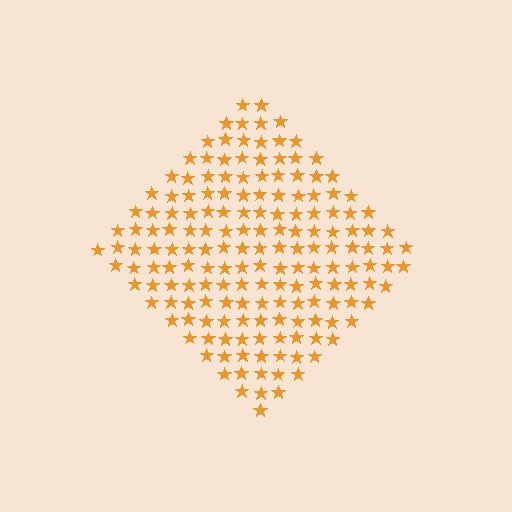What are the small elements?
The small elements are stars.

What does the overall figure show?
The overall figure shows a diamond.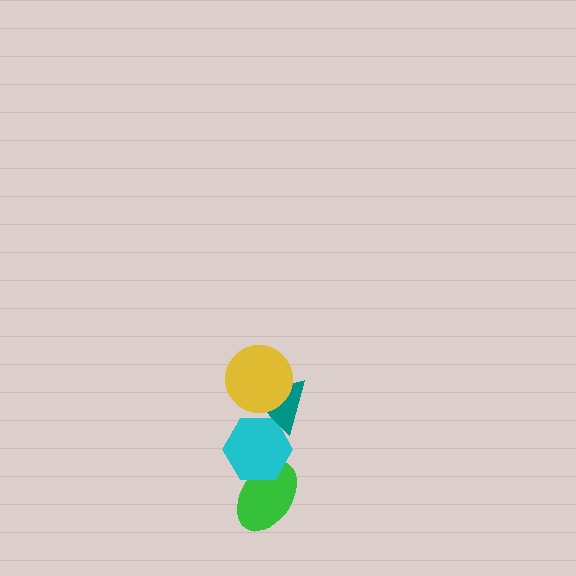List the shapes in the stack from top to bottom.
From top to bottom: the yellow circle, the teal triangle, the cyan hexagon, the green ellipse.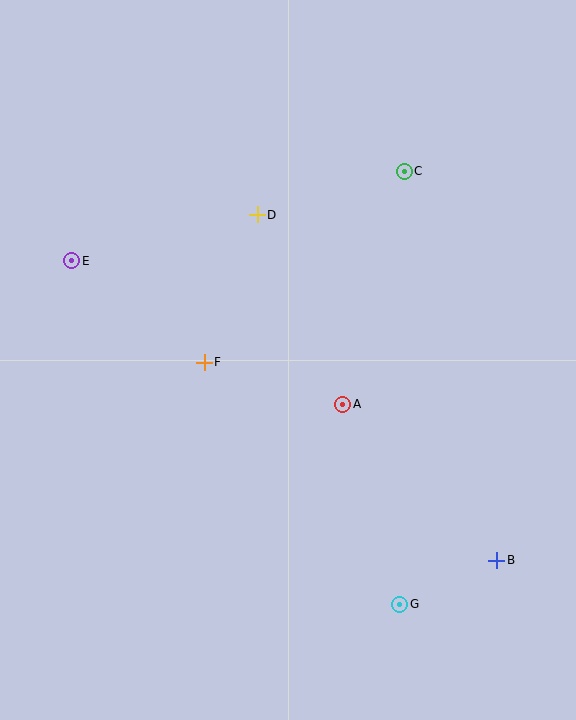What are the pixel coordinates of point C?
Point C is at (404, 171).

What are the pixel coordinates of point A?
Point A is at (343, 404).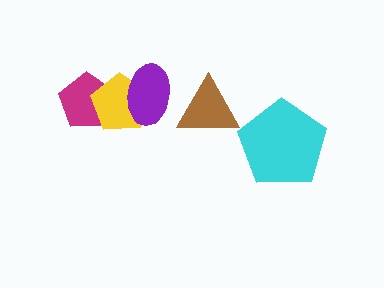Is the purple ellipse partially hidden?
Yes, it is partially covered by another shape.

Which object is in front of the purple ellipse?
The brown triangle is in front of the purple ellipse.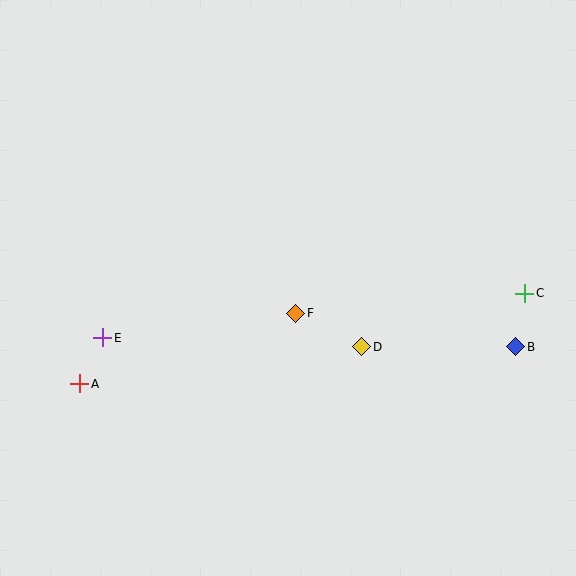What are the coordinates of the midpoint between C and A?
The midpoint between C and A is at (302, 338).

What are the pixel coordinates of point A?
Point A is at (80, 384).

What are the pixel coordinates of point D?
Point D is at (362, 347).